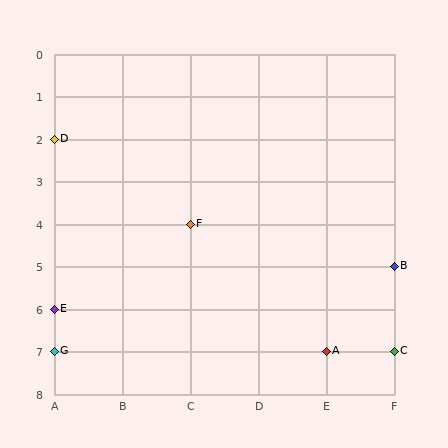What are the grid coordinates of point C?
Point C is at grid coordinates (F, 7).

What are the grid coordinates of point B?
Point B is at grid coordinates (F, 5).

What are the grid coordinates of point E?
Point E is at grid coordinates (A, 6).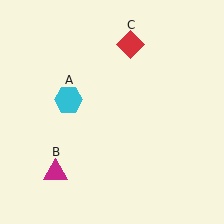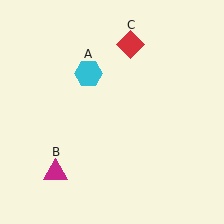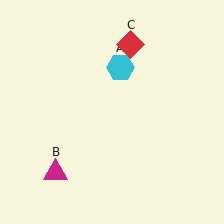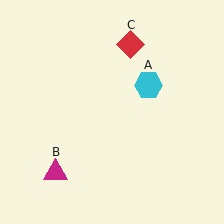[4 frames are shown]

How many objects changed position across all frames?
1 object changed position: cyan hexagon (object A).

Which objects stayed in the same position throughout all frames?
Magenta triangle (object B) and red diamond (object C) remained stationary.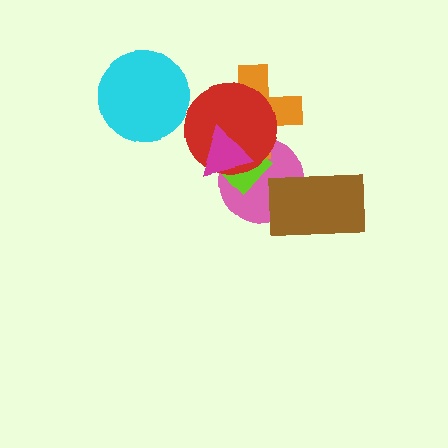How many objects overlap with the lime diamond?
4 objects overlap with the lime diamond.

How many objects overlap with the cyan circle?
0 objects overlap with the cyan circle.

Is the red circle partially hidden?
Yes, it is partially covered by another shape.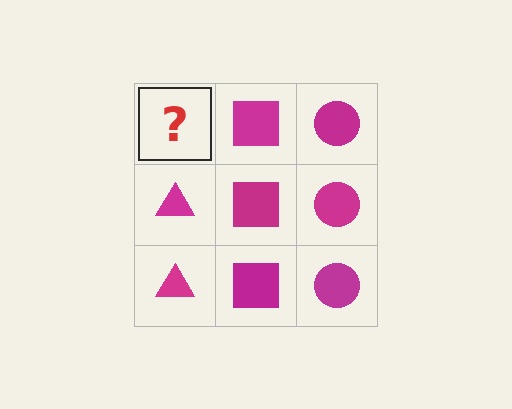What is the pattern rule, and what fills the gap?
The rule is that each column has a consistent shape. The gap should be filled with a magenta triangle.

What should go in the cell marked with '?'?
The missing cell should contain a magenta triangle.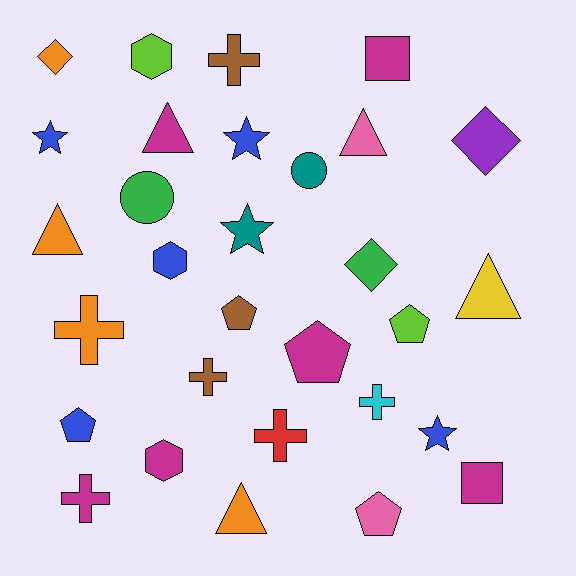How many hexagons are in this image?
There are 3 hexagons.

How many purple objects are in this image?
There is 1 purple object.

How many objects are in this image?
There are 30 objects.